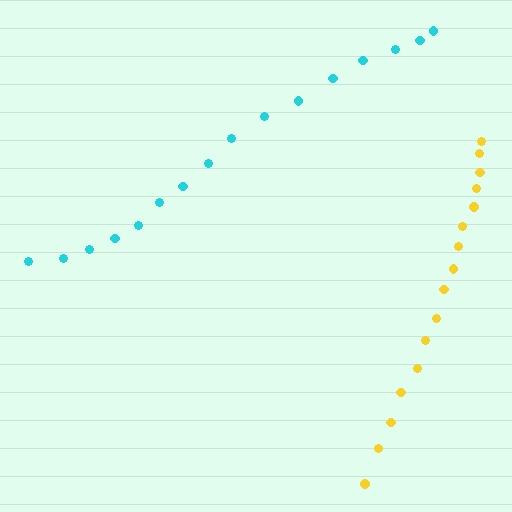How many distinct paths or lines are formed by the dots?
There are 2 distinct paths.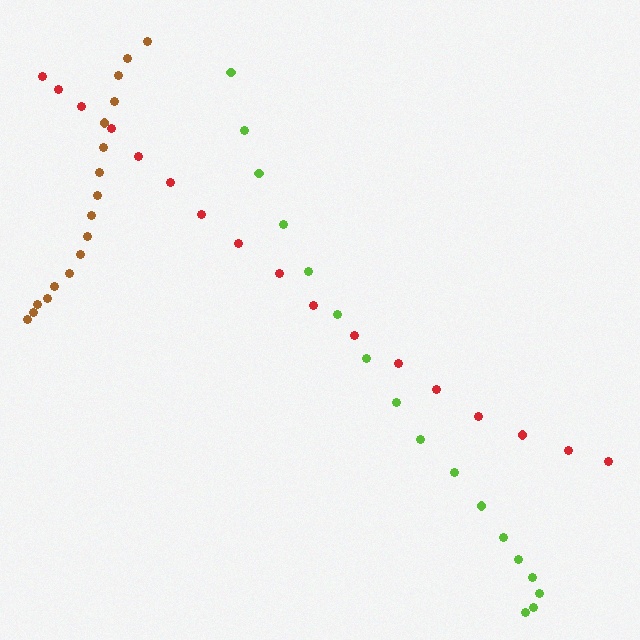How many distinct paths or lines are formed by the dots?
There are 3 distinct paths.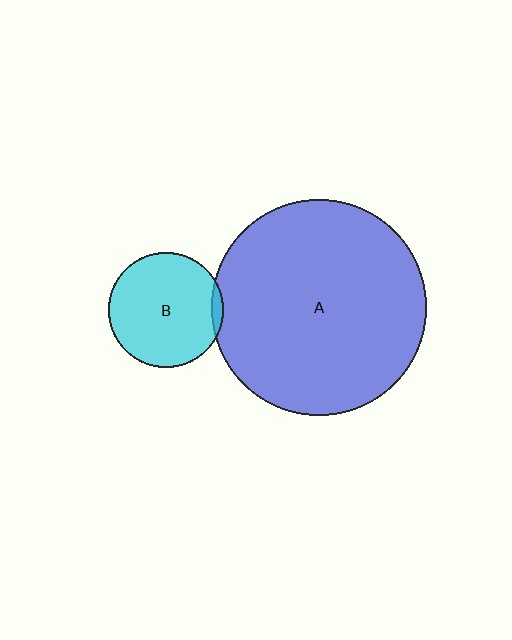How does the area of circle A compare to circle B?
Approximately 3.5 times.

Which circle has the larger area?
Circle A (blue).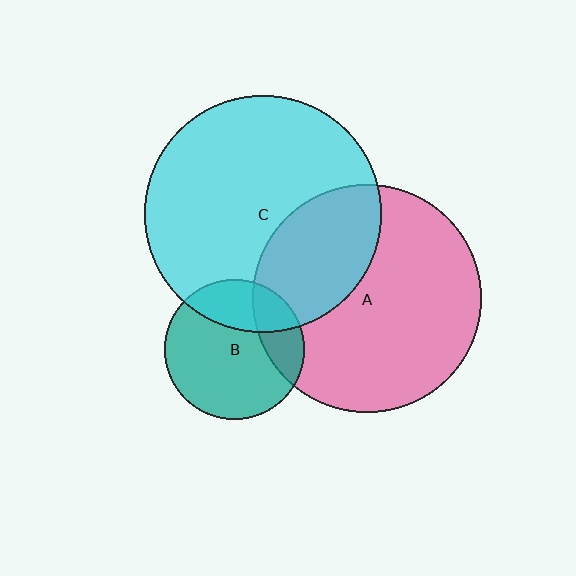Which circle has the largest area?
Circle C (cyan).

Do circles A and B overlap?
Yes.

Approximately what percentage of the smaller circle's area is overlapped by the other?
Approximately 20%.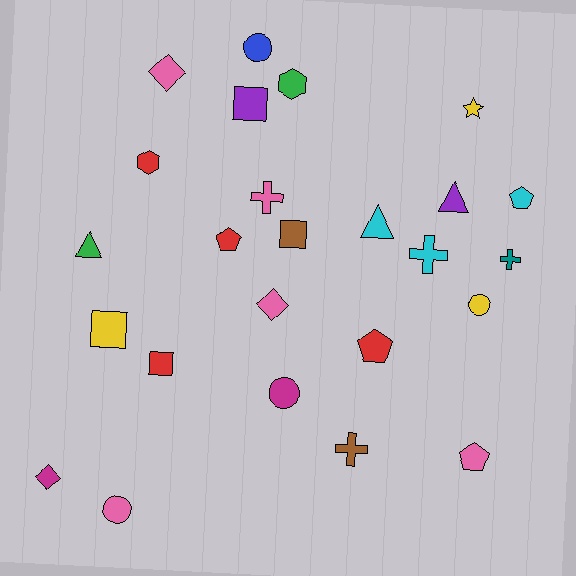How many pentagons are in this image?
There are 4 pentagons.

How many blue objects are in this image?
There is 1 blue object.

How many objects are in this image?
There are 25 objects.